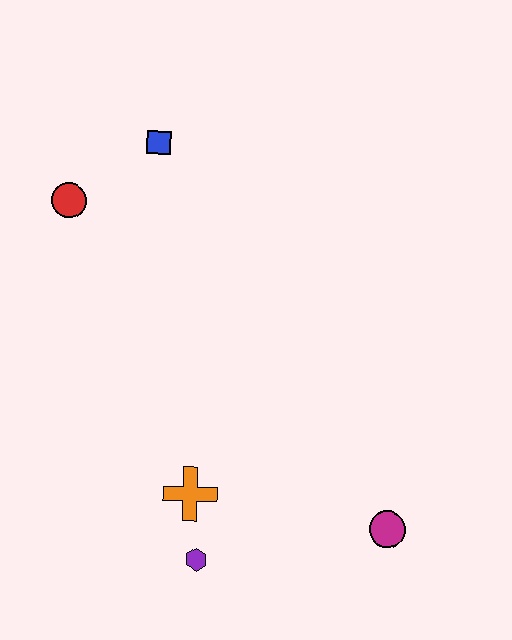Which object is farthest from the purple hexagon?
The blue square is farthest from the purple hexagon.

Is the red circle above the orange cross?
Yes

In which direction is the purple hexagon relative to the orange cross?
The purple hexagon is below the orange cross.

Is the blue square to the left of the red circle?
No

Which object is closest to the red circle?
The blue square is closest to the red circle.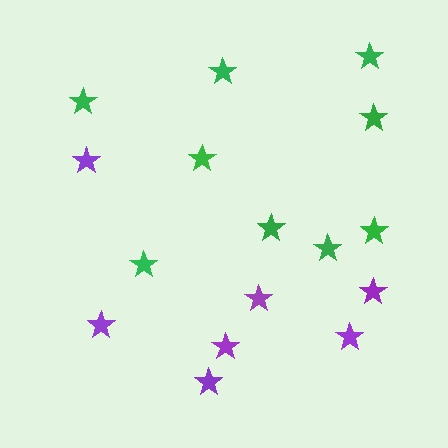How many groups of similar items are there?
There are 2 groups: one group of green stars (9) and one group of purple stars (7).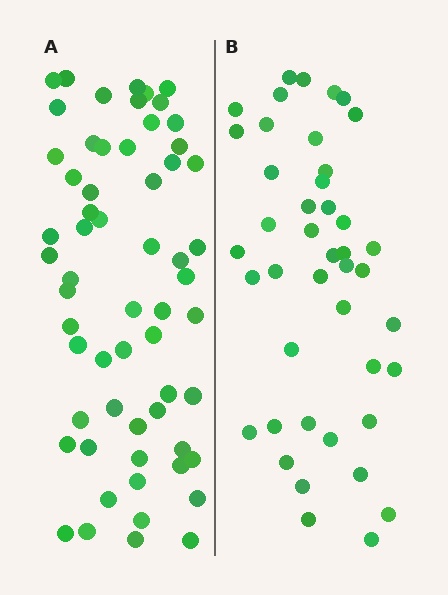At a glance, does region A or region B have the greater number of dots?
Region A (the left region) has more dots.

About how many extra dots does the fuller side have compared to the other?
Region A has approximately 15 more dots than region B.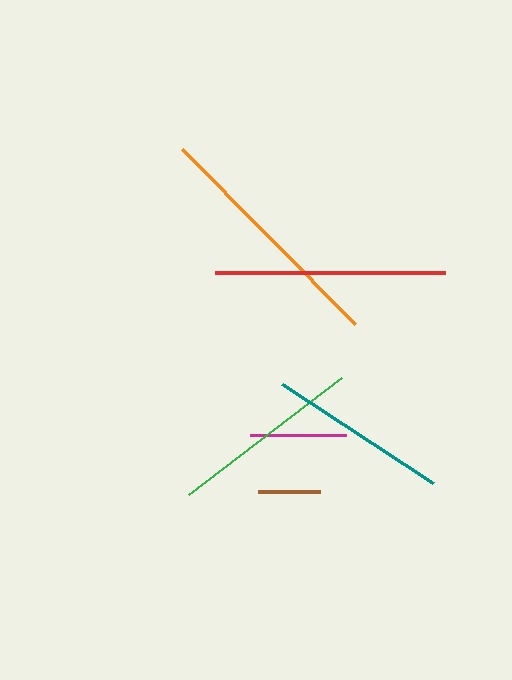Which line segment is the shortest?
The brown line is the shortest at approximately 62 pixels.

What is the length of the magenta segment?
The magenta segment is approximately 95 pixels long.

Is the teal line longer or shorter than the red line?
The red line is longer than the teal line.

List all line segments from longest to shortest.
From longest to shortest: orange, red, green, teal, magenta, brown.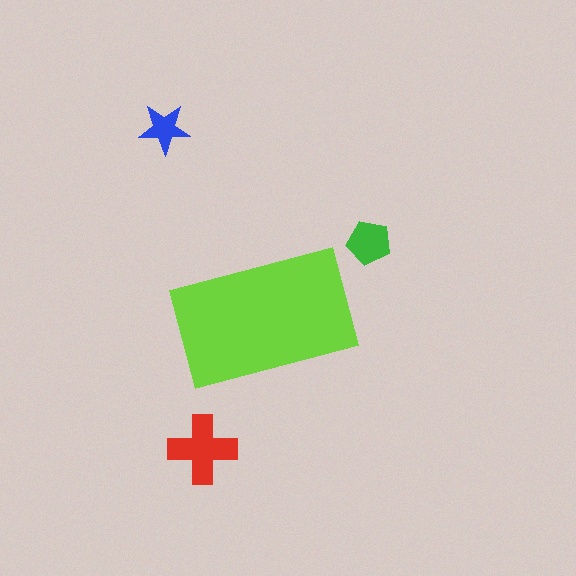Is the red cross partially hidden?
No, the red cross is fully visible.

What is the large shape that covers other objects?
A lime rectangle.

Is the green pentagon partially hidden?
No, the green pentagon is fully visible.